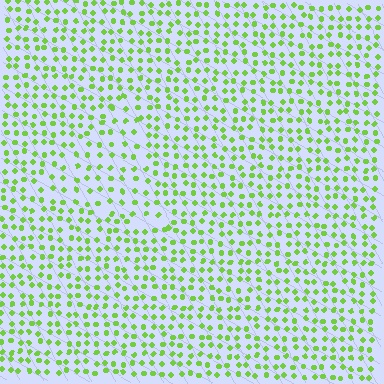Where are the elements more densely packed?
The elements are more densely packed outside the triangle boundary.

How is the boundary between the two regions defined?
The boundary is defined by a change in element density (approximately 1.5x ratio). All elements are the same color, size, and shape.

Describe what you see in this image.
The image contains small lime elements arranged at two different densities. A triangle-shaped region is visible where the elements are less densely packed than the surrounding area.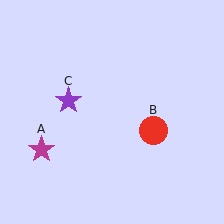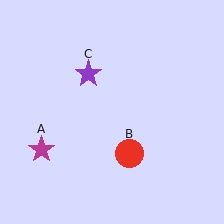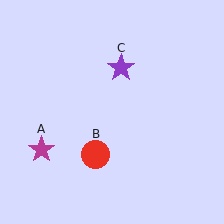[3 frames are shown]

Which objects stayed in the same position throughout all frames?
Magenta star (object A) remained stationary.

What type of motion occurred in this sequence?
The red circle (object B), purple star (object C) rotated clockwise around the center of the scene.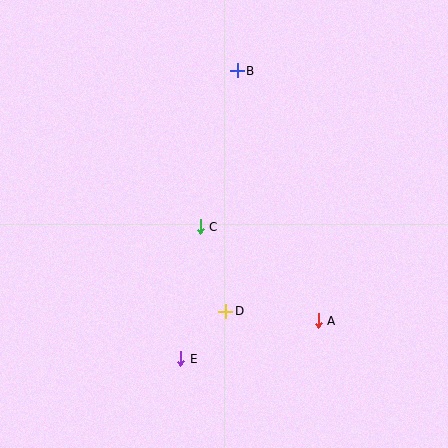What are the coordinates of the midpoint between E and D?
The midpoint between E and D is at (203, 335).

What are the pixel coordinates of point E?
Point E is at (181, 359).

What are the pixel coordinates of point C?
Point C is at (200, 227).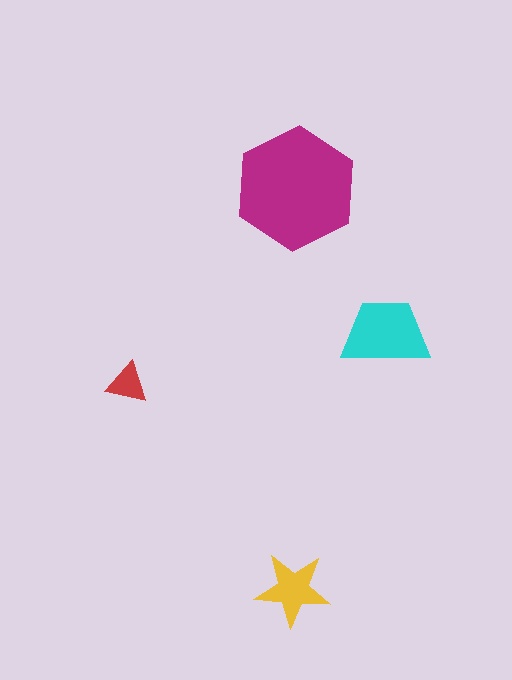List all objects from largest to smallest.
The magenta hexagon, the cyan trapezoid, the yellow star, the red triangle.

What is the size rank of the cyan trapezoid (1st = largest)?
2nd.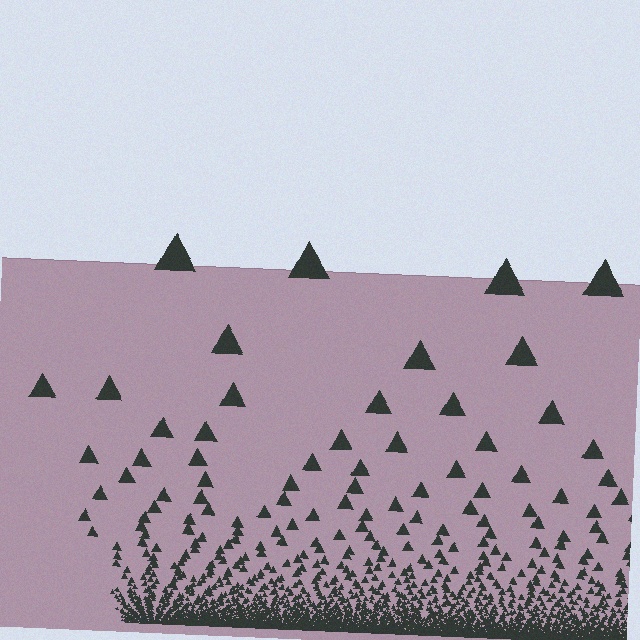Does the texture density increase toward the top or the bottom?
Density increases toward the bottom.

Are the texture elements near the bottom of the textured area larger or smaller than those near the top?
Smaller. The gradient is inverted — elements near the bottom are smaller and denser.